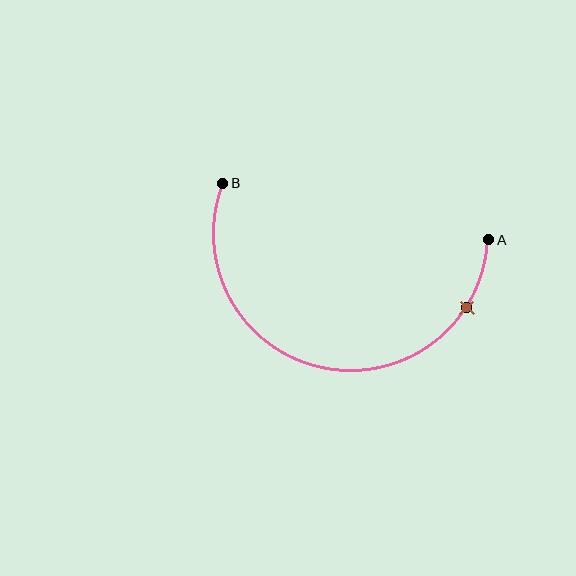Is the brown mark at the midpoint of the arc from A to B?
No. The brown mark lies on the arc but is closer to endpoint A. The arc midpoint would be at the point on the curve equidistant along the arc from both A and B.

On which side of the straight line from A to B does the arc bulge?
The arc bulges below the straight line connecting A and B.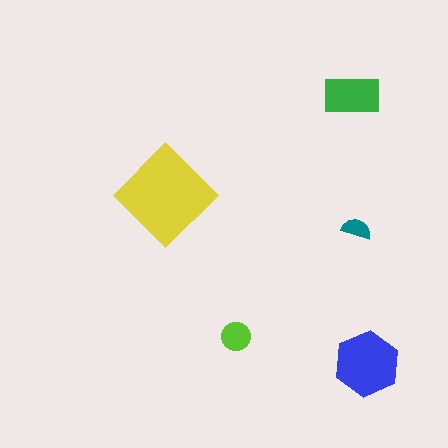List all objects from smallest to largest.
The teal semicircle, the lime circle, the green rectangle, the blue hexagon, the yellow diamond.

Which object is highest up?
The green rectangle is topmost.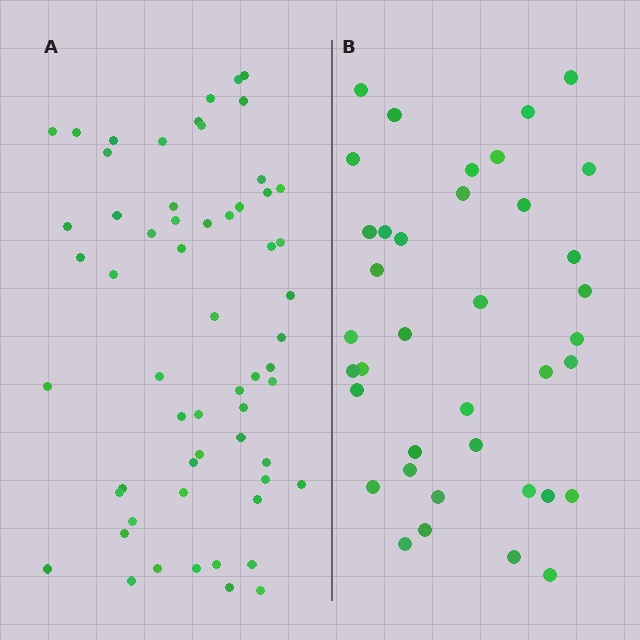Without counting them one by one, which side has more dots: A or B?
Region A (the left region) has more dots.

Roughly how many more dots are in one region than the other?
Region A has approximately 20 more dots than region B.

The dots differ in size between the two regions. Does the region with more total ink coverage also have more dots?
No. Region B has more total ink coverage because its dots are larger, but region A actually contains more individual dots. Total area can be misleading — the number of items is what matters here.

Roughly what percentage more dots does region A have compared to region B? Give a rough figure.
About 55% more.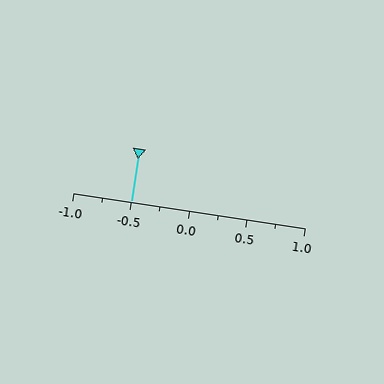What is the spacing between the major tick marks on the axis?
The major ticks are spaced 0.5 apart.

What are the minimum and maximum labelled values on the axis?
The axis runs from -1.0 to 1.0.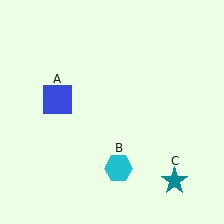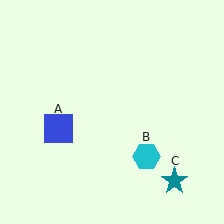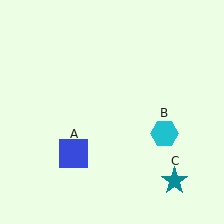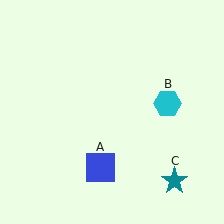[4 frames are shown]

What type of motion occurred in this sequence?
The blue square (object A), cyan hexagon (object B) rotated counterclockwise around the center of the scene.